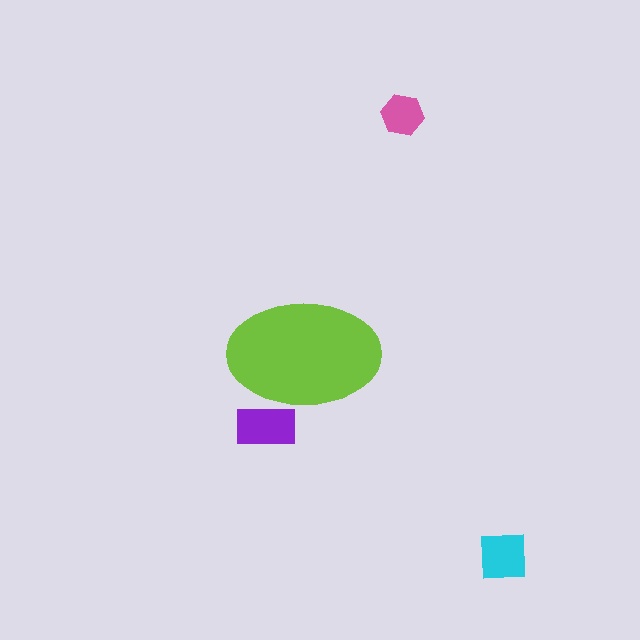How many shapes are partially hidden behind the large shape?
1 shape is partially hidden.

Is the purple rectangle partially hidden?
Yes, the purple rectangle is partially hidden behind the lime ellipse.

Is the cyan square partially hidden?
No, the cyan square is fully visible.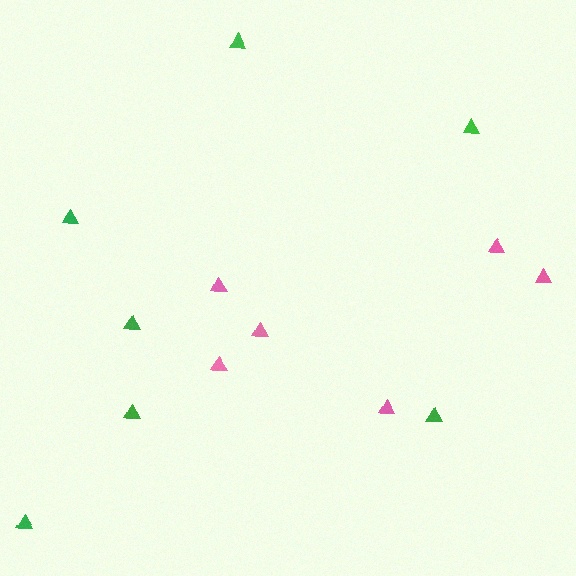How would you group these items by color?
There are 2 groups: one group of green triangles (7) and one group of pink triangles (6).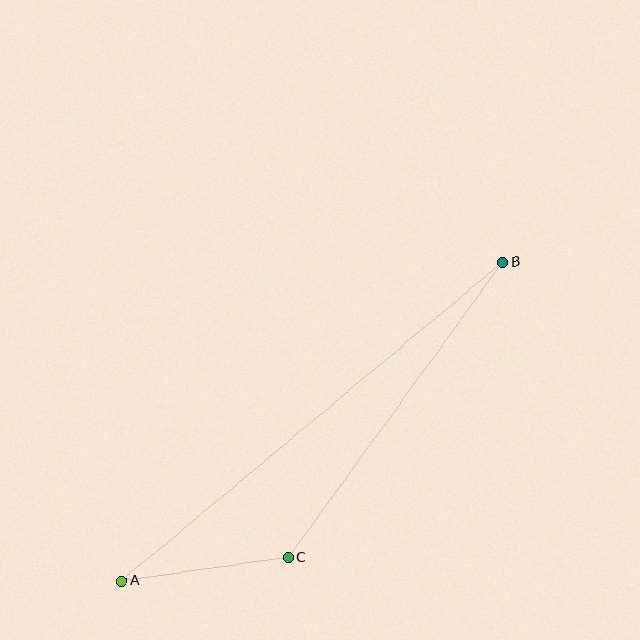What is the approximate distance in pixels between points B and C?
The distance between B and C is approximately 365 pixels.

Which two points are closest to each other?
Points A and C are closest to each other.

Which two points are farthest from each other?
Points A and B are farthest from each other.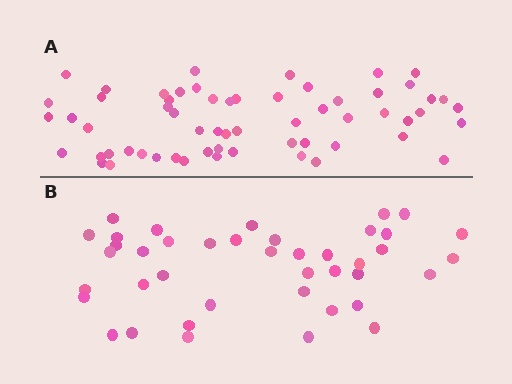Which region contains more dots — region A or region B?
Region A (the top region) has more dots.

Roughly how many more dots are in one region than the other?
Region A has approximately 20 more dots than region B.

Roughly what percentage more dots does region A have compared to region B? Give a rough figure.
About 45% more.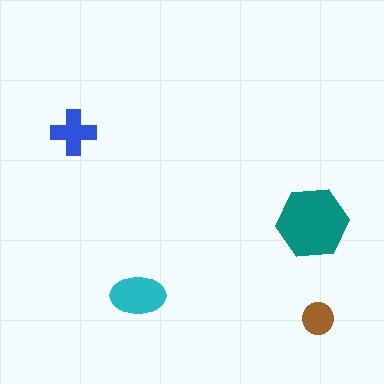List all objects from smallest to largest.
The brown circle, the blue cross, the cyan ellipse, the teal hexagon.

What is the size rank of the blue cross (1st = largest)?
3rd.